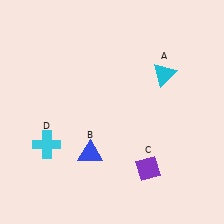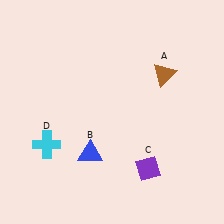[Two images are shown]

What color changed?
The triangle (A) changed from cyan in Image 1 to brown in Image 2.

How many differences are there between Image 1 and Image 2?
There is 1 difference between the two images.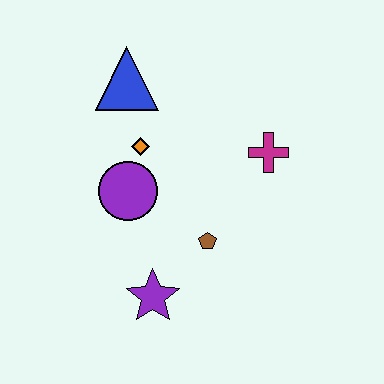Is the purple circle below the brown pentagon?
No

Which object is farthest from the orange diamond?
The purple star is farthest from the orange diamond.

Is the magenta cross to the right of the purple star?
Yes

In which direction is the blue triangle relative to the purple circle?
The blue triangle is above the purple circle.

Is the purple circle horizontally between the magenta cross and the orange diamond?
No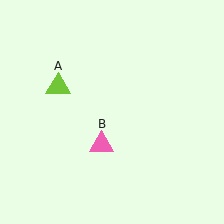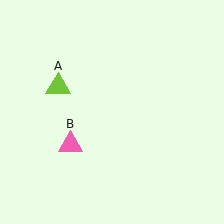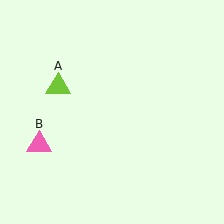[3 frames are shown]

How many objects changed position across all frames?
1 object changed position: pink triangle (object B).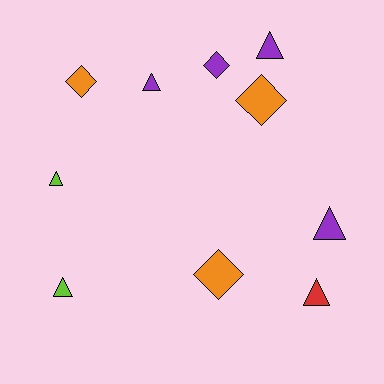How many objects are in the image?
There are 10 objects.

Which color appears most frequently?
Purple, with 4 objects.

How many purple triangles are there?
There are 3 purple triangles.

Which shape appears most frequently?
Triangle, with 6 objects.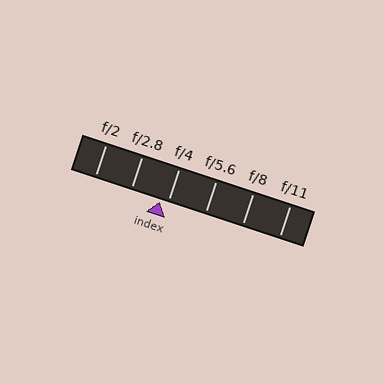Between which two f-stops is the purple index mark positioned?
The index mark is between f/2.8 and f/4.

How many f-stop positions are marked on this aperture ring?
There are 6 f-stop positions marked.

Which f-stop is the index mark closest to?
The index mark is closest to f/4.